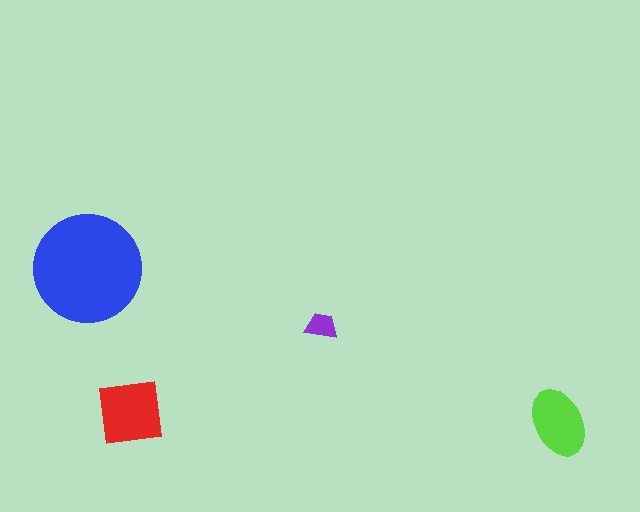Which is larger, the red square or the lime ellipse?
The red square.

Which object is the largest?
The blue circle.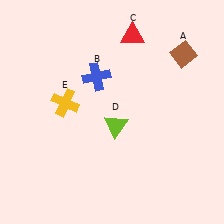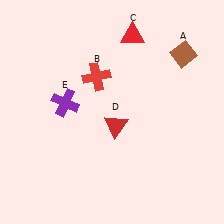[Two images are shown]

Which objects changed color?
B changed from blue to red. D changed from lime to red. E changed from yellow to purple.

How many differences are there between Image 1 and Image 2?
There are 3 differences between the two images.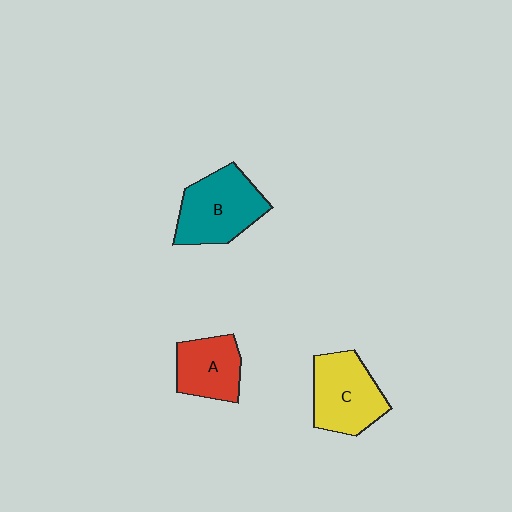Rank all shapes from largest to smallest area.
From largest to smallest: B (teal), C (yellow), A (red).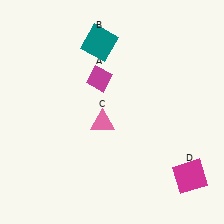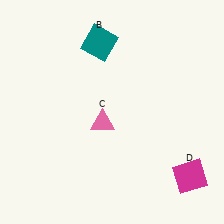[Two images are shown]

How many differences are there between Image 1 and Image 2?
There is 1 difference between the two images.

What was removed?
The magenta diamond (A) was removed in Image 2.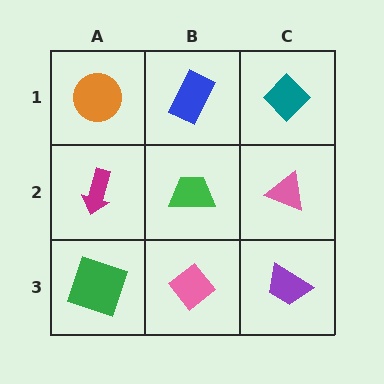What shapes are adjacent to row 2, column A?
An orange circle (row 1, column A), a green square (row 3, column A), a green trapezoid (row 2, column B).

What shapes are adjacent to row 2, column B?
A blue rectangle (row 1, column B), a pink diamond (row 3, column B), a magenta arrow (row 2, column A), a pink triangle (row 2, column C).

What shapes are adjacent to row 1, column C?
A pink triangle (row 2, column C), a blue rectangle (row 1, column B).